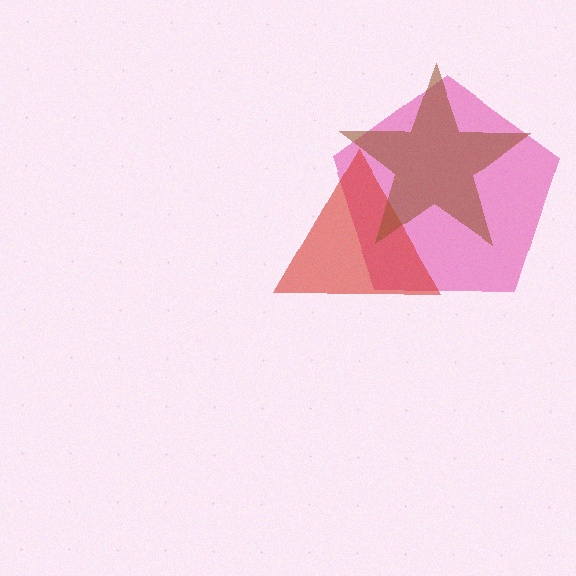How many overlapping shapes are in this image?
There are 3 overlapping shapes in the image.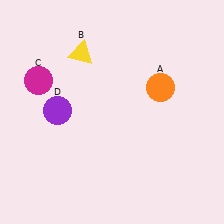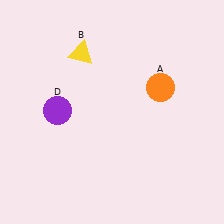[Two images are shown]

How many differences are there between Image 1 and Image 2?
There is 1 difference between the two images.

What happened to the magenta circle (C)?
The magenta circle (C) was removed in Image 2. It was in the top-left area of Image 1.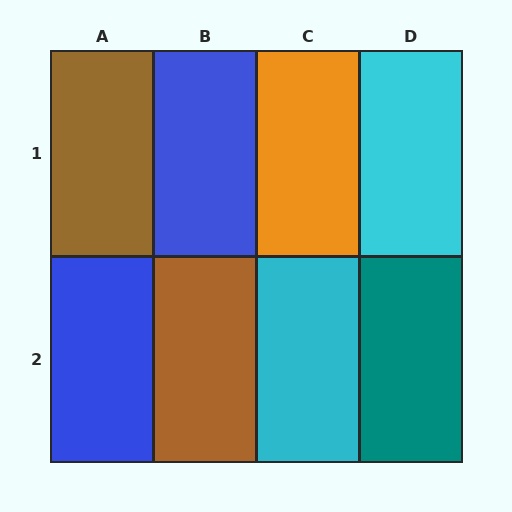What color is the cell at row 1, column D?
Cyan.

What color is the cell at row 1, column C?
Orange.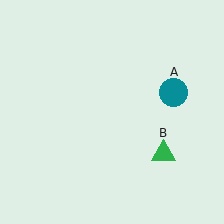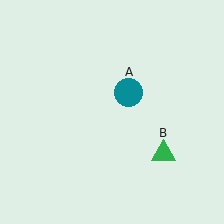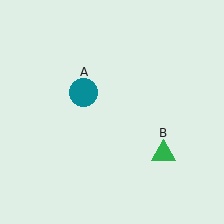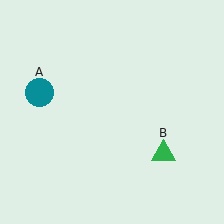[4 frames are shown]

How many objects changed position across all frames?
1 object changed position: teal circle (object A).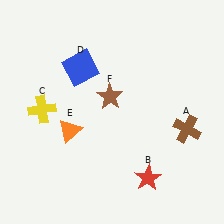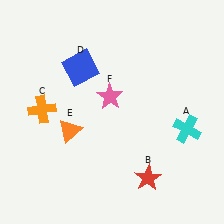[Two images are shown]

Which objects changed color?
A changed from brown to cyan. C changed from yellow to orange. F changed from brown to pink.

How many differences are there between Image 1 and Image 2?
There are 3 differences between the two images.